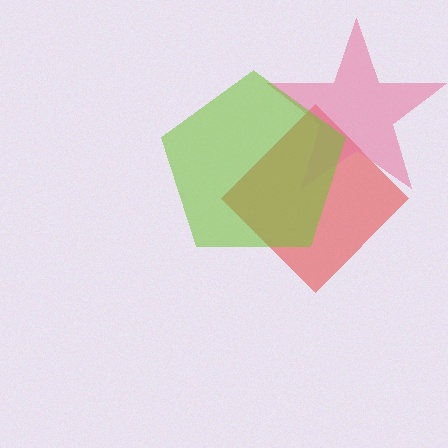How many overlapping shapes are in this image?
There are 3 overlapping shapes in the image.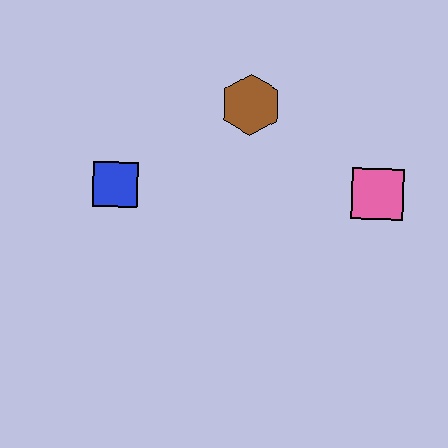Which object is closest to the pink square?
The brown hexagon is closest to the pink square.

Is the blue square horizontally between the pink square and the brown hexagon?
No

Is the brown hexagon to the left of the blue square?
No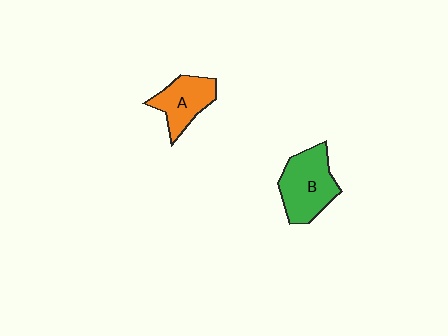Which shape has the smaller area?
Shape A (orange).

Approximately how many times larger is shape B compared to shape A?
Approximately 1.3 times.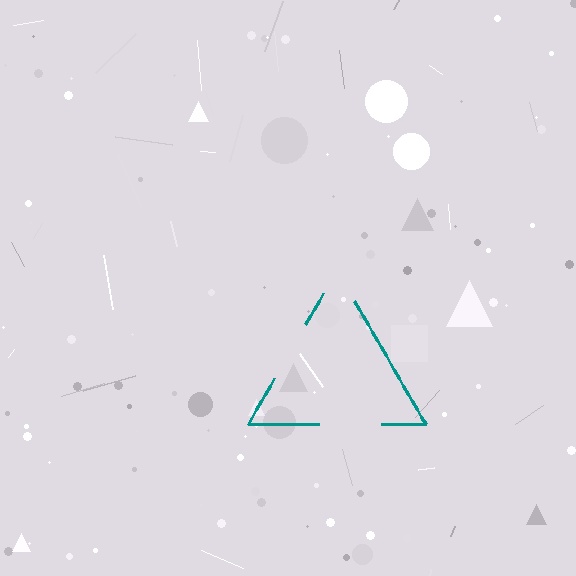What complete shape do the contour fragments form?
The contour fragments form a triangle.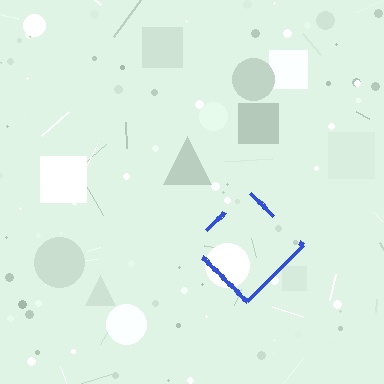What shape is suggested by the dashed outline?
The dashed outline suggests a diamond.